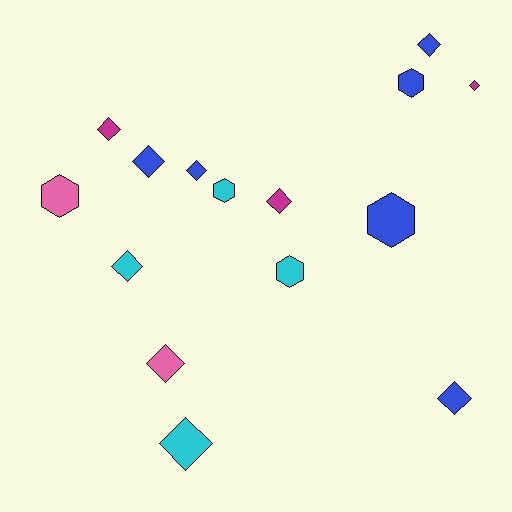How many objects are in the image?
There are 15 objects.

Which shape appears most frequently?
Diamond, with 10 objects.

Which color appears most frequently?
Blue, with 6 objects.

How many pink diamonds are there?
There is 1 pink diamond.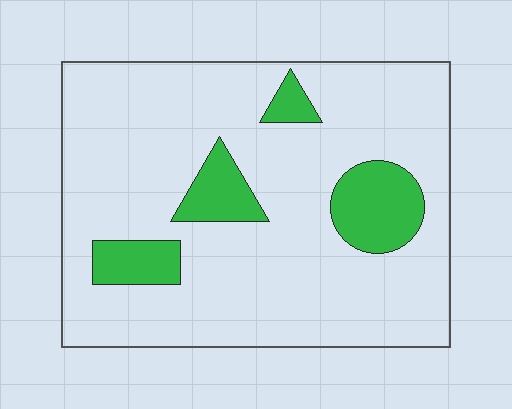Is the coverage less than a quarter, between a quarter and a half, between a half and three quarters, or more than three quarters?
Less than a quarter.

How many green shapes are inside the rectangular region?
4.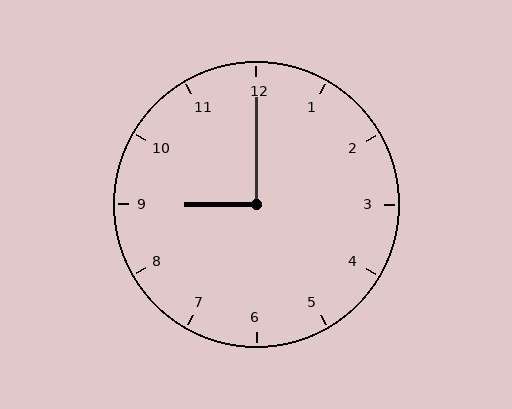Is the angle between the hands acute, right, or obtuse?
It is right.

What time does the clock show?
9:00.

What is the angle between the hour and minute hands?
Approximately 90 degrees.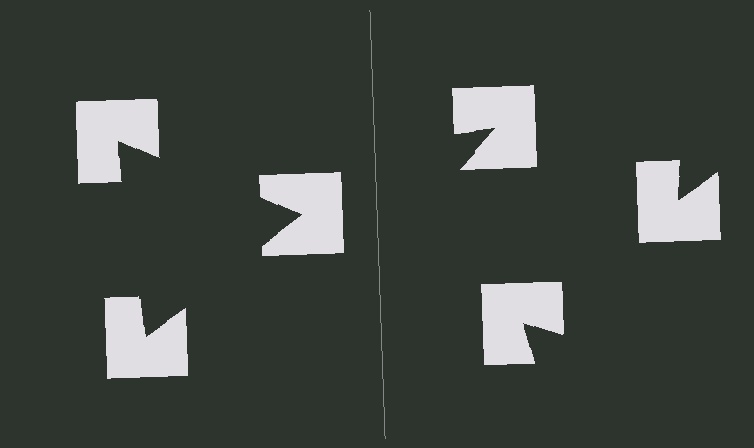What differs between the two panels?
The notched squares are positioned identically on both sides; only the wedge orientations differ. On the left they align to a triangle; on the right they are misaligned.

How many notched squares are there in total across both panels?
6 — 3 on each side.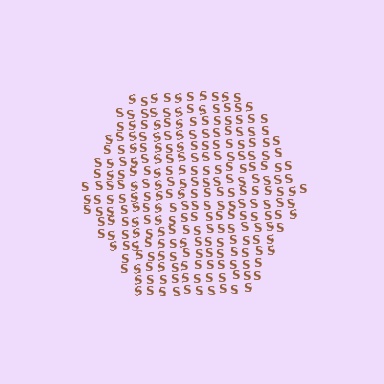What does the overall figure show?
The overall figure shows a hexagon.